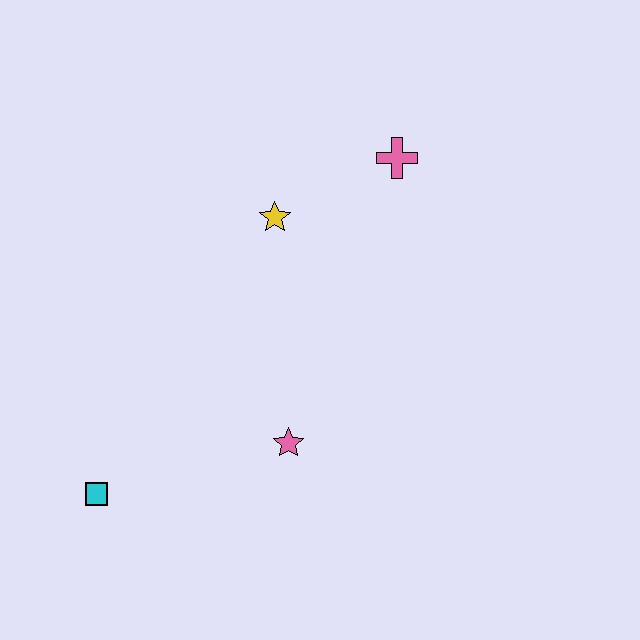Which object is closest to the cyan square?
The pink star is closest to the cyan square.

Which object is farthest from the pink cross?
The cyan square is farthest from the pink cross.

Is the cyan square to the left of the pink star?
Yes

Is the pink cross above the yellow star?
Yes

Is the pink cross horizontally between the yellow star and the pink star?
No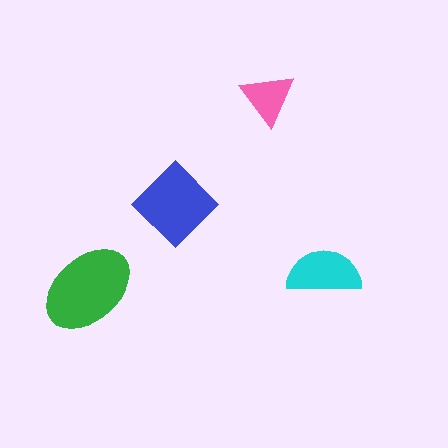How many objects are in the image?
There are 4 objects in the image.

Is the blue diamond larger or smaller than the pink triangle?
Larger.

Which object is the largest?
The green ellipse.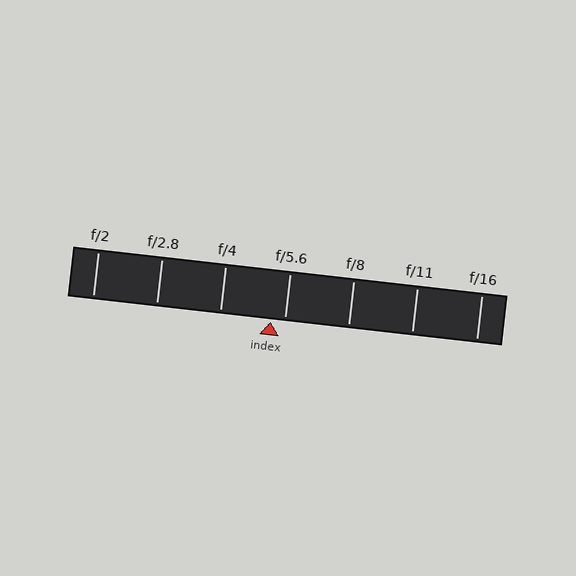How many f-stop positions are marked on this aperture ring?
There are 7 f-stop positions marked.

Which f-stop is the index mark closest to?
The index mark is closest to f/5.6.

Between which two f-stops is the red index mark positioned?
The index mark is between f/4 and f/5.6.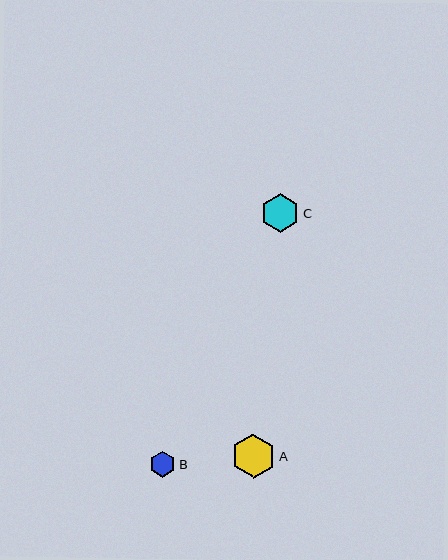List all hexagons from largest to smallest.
From largest to smallest: A, C, B.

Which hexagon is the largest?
Hexagon A is the largest with a size of approximately 44 pixels.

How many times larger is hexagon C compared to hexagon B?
Hexagon C is approximately 1.5 times the size of hexagon B.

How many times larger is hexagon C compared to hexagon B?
Hexagon C is approximately 1.5 times the size of hexagon B.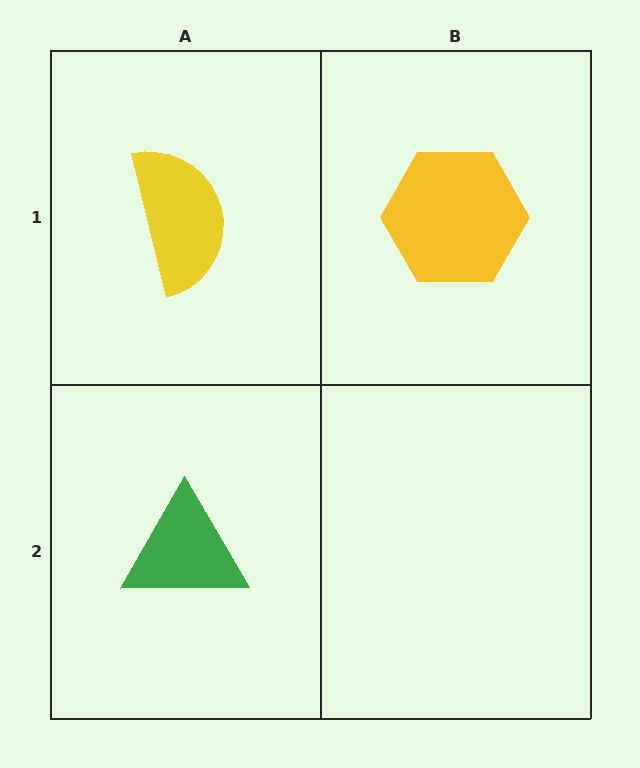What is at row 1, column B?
A yellow hexagon.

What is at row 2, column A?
A green triangle.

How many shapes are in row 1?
2 shapes.